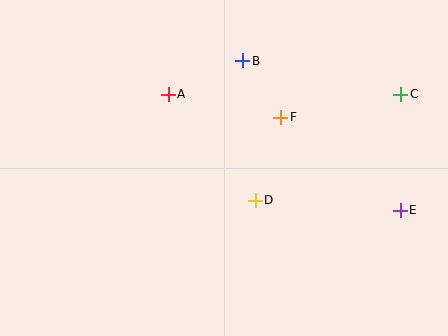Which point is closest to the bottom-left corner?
Point D is closest to the bottom-left corner.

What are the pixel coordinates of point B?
Point B is at (243, 61).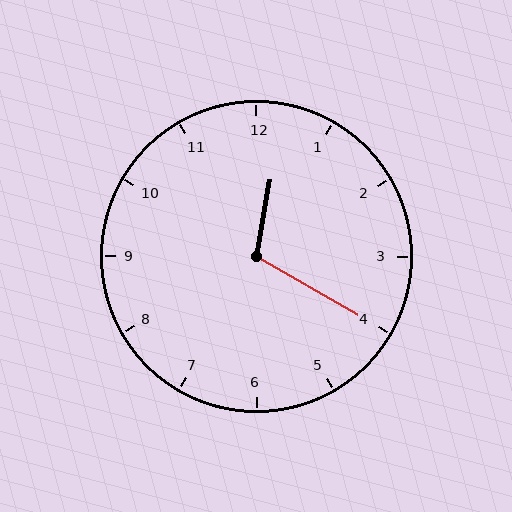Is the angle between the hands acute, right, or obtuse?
It is obtuse.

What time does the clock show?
12:20.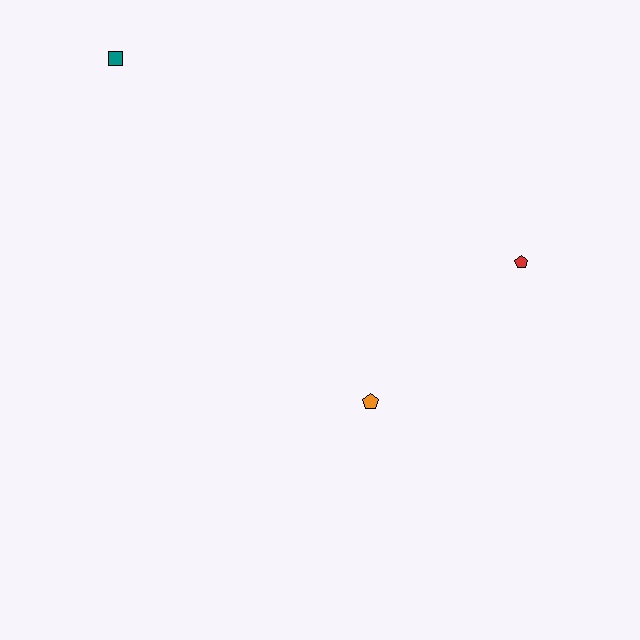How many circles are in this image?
There are no circles.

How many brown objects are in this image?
There are no brown objects.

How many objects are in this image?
There are 3 objects.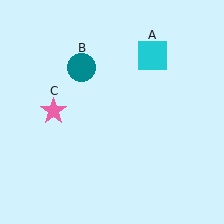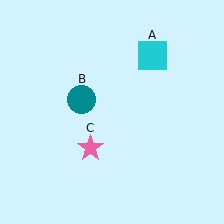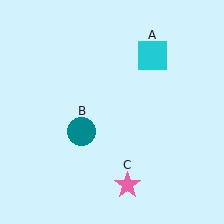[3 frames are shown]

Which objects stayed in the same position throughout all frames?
Cyan square (object A) remained stationary.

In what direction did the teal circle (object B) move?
The teal circle (object B) moved down.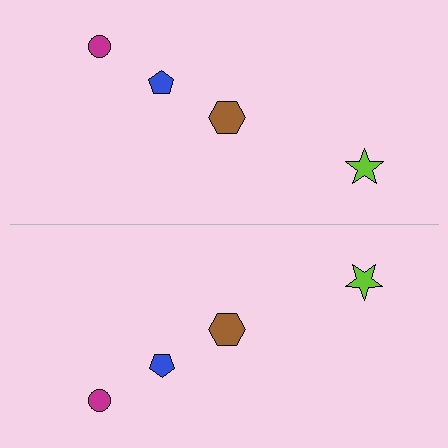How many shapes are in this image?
There are 8 shapes in this image.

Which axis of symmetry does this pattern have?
The pattern has a horizontal axis of symmetry running through the center of the image.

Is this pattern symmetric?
Yes, this pattern has bilateral (reflection) symmetry.